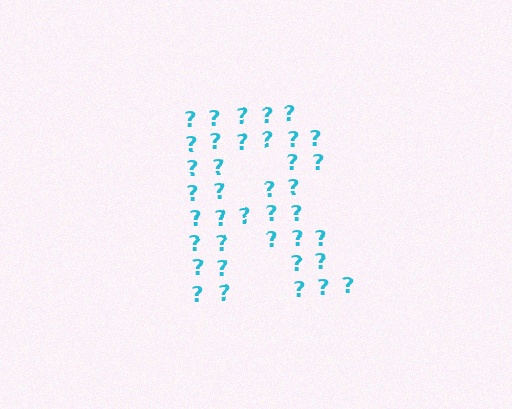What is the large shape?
The large shape is the letter R.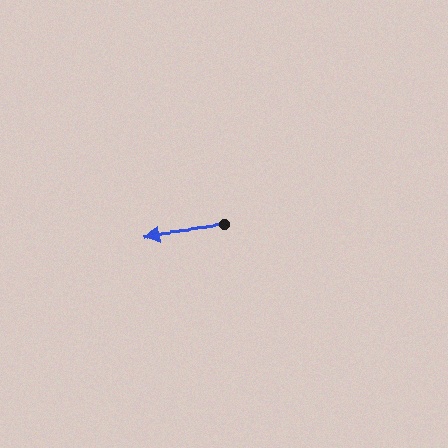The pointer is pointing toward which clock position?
Roughly 9 o'clock.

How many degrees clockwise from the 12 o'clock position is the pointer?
Approximately 264 degrees.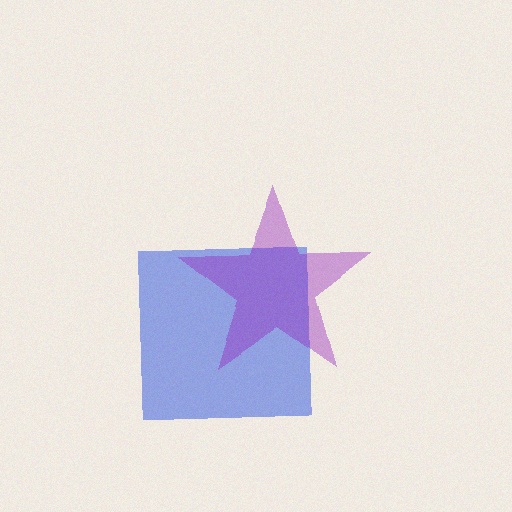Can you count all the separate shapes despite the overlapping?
Yes, there are 2 separate shapes.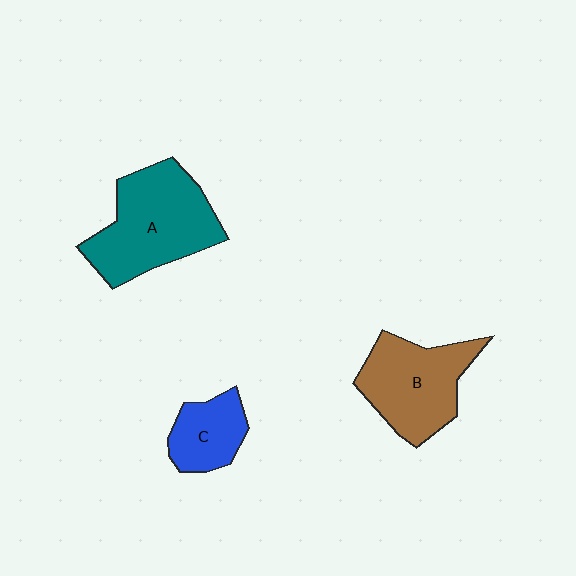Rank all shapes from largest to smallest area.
From largest to smallest: A (teal), B (brown), C (blue).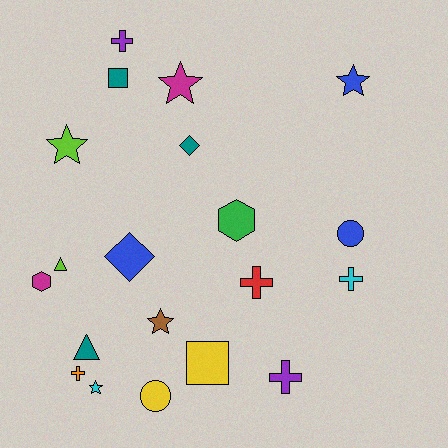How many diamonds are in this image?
There are 2 diamonds.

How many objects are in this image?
There are 20 objects.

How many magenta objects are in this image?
There are 2 magenta objects.